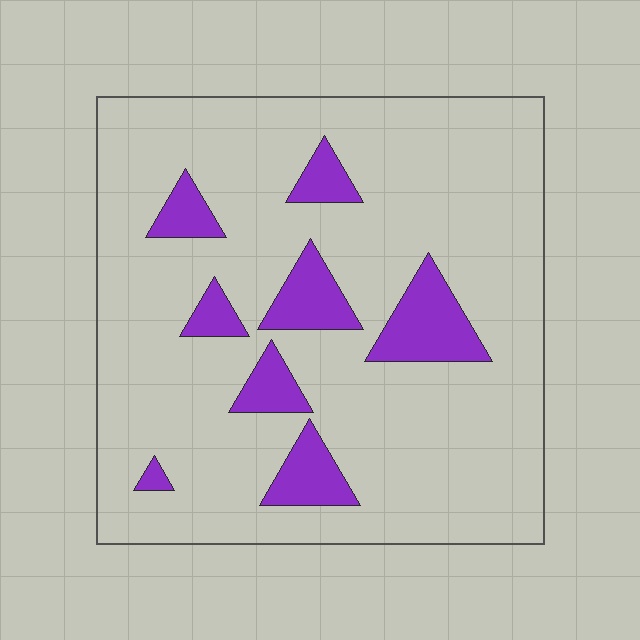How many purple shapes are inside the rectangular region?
8.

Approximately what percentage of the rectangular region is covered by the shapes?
Approximately 15%.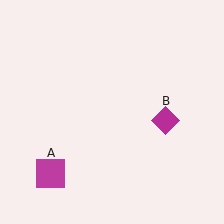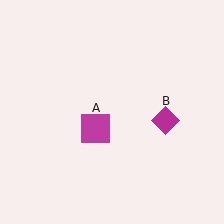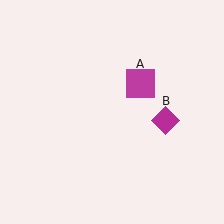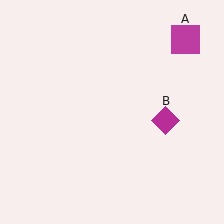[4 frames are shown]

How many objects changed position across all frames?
1 object changed position: magenta square (object A).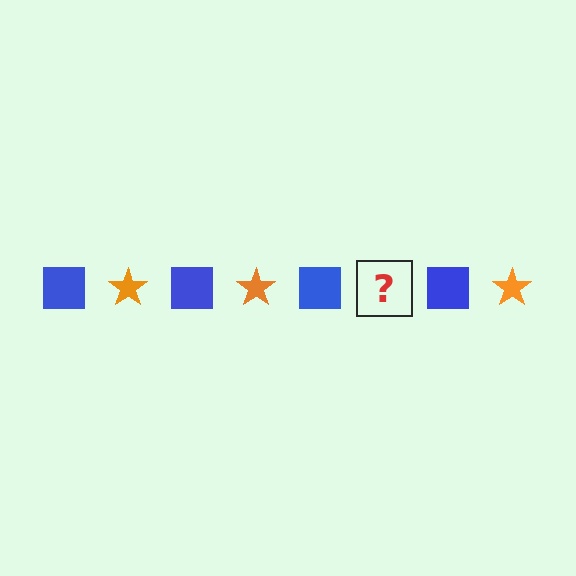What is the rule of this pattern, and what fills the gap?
The rule is that the pattern alternates between blue square and orange star. The gap should be filled with an orange star.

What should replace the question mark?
The question mark should be replaced with an orange star.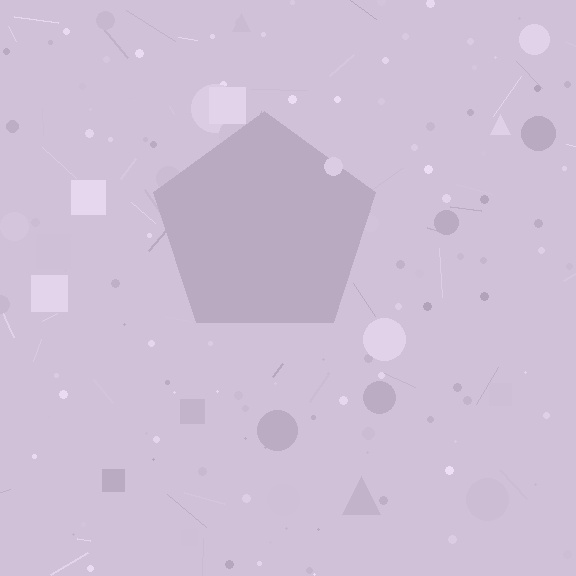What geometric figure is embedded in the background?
A pentagon is embedded in the background.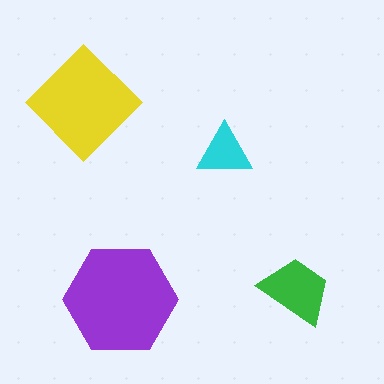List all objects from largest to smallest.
The purple hexagon, the yellow diamond, the green trapezoid, the cyan triangle.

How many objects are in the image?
There are 4 objects in the image.